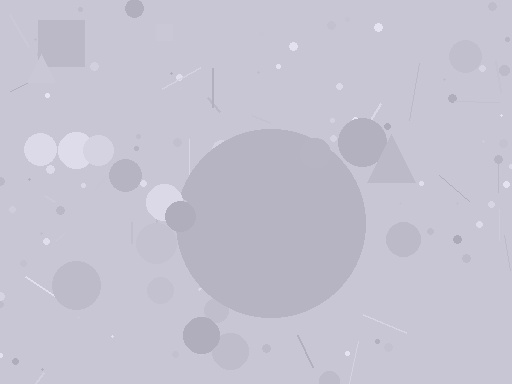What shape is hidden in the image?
A circle is hidden in the image.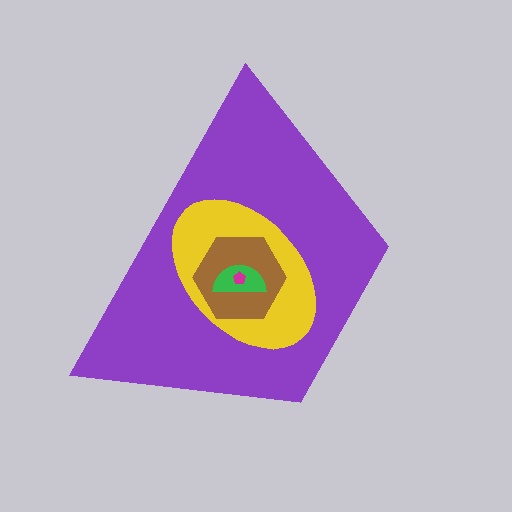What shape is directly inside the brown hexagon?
The green semicircle.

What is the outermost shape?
The purple trapezoid.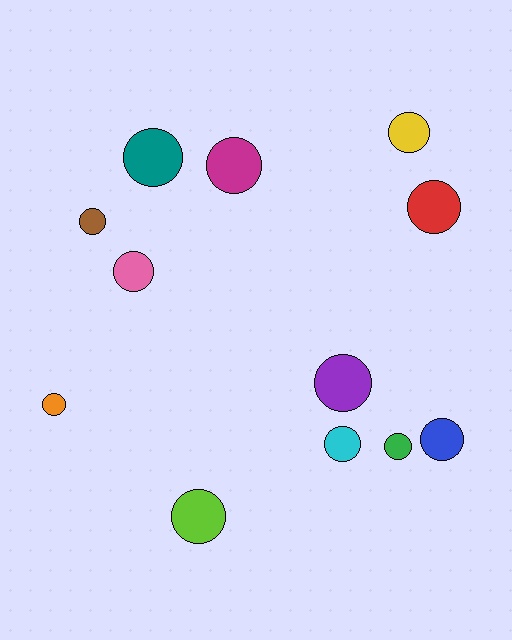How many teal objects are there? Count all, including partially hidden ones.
There is 1 teal object.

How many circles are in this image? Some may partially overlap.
There are 12 circles.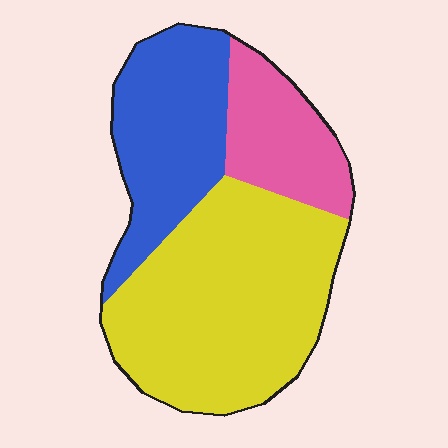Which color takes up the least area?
Pink, at roughly 20%.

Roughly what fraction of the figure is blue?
Blue takes up about one quarter (1/4) of the figure.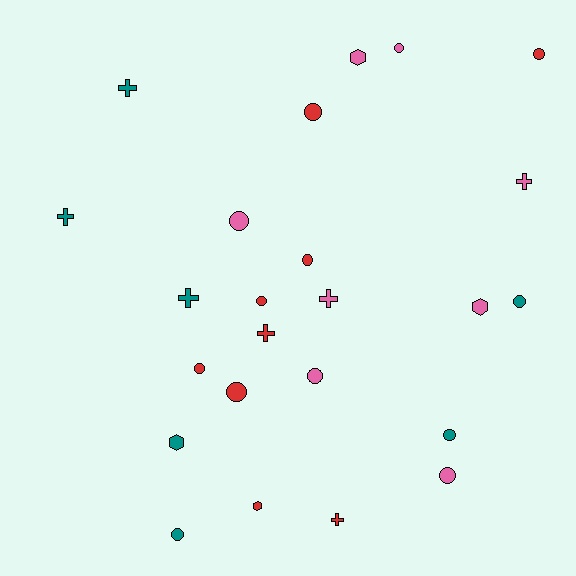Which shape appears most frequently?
Circle, with 13 objects.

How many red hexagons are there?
There is 1 red hexagon.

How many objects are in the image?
There are 24 objects.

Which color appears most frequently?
Red, with 9 objects.